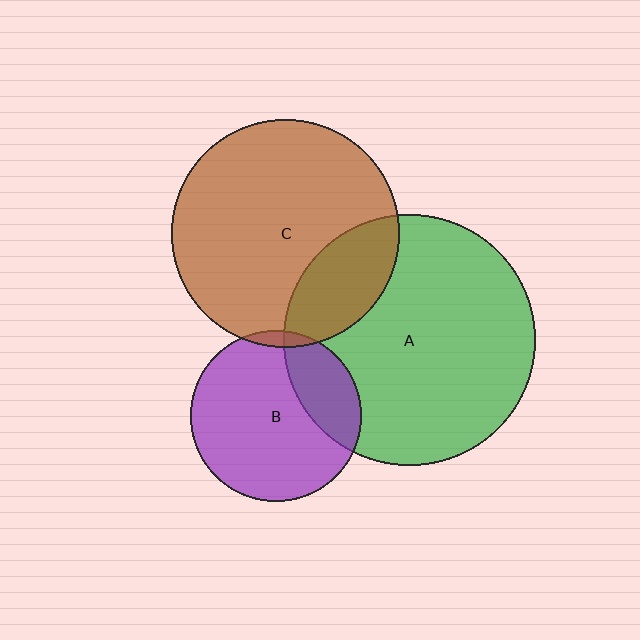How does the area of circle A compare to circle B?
Approximately 2.2 times.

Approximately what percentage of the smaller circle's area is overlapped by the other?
Approximately 25%.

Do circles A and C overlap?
Yes.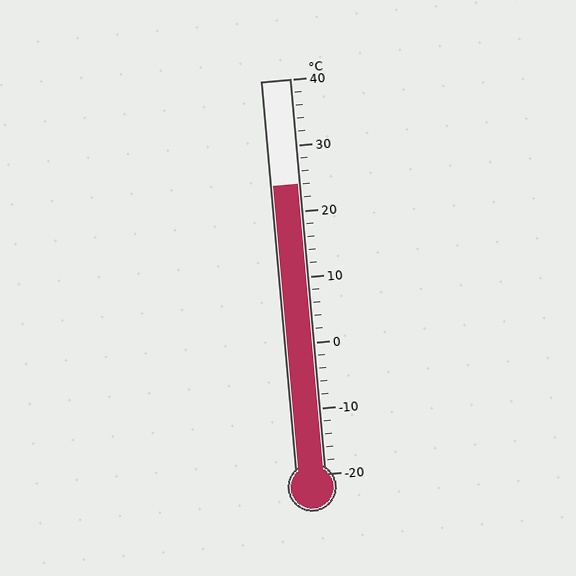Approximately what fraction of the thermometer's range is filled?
The thermometer is filled to approximately 75% of its range.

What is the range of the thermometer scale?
The thermometer scale ranges from -20°C to 40°C.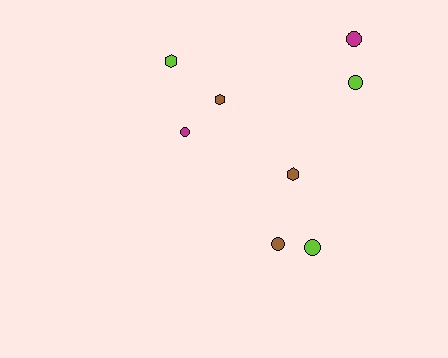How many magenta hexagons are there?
There are no magenta hexagons.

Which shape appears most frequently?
Circle, with 5 objects.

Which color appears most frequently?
Brown, with 3 objects.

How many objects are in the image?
There are 8 objects.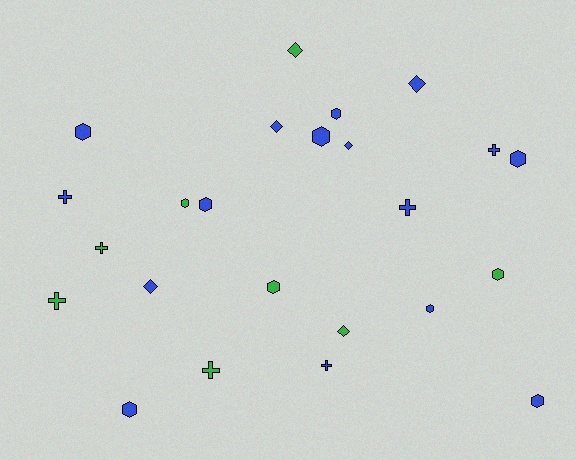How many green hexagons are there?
There are 3 green hexagons.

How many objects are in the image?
There are 24 objects.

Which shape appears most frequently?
Hexagon, with 11 objects.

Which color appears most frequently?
Blue, with 16 objects.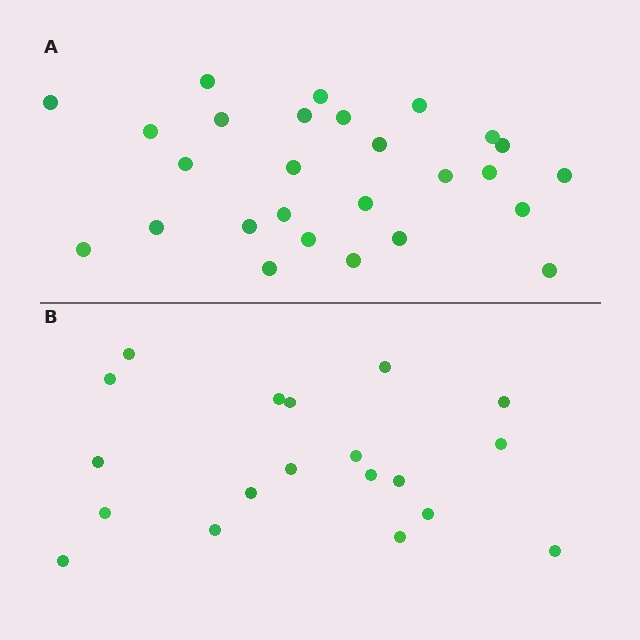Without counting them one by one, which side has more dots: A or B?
Region A (the top region) has more dots.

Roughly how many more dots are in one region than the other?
Region A has roughly 8 or so more dots than region B.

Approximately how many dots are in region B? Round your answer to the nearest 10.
About 20 dots. (The exact count is 19, which rounds to 20.)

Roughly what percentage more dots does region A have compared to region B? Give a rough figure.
About 40% more.